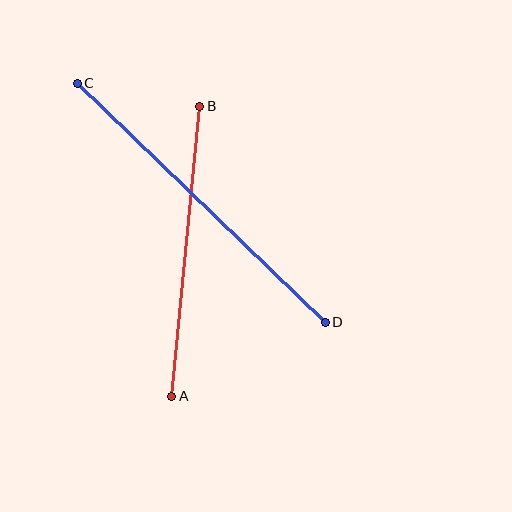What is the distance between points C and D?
The distance is approximately 344 pixels.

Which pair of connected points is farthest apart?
Points C and D are farthest apart.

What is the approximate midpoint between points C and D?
The midpoint is at approximately (201, 203) pixels.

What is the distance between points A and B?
The distance is approximately 291 pixels.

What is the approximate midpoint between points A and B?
The midpoint is at approximately (186, 251) pixels.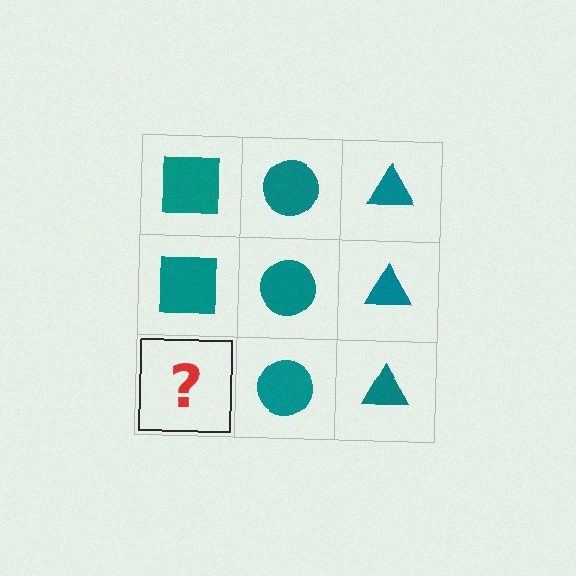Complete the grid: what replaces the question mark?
The question mark should be replaced with a teal square.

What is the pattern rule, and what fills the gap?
The rule is that each column has a consistent shape. The gap should be filled with a teal square.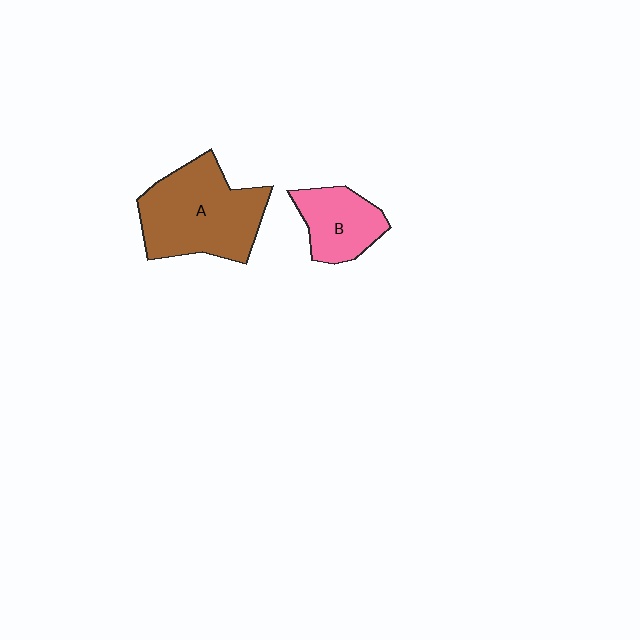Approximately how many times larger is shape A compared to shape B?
Approximately 1.9 times.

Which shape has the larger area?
Shape A (brown).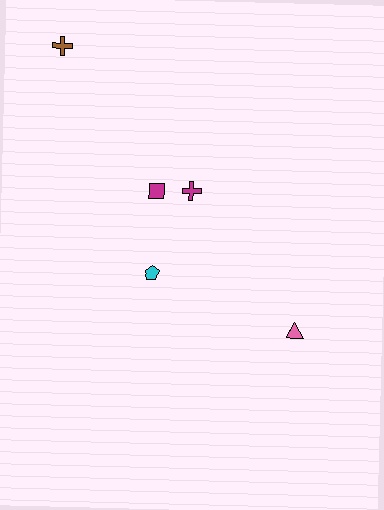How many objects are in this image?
There are 5 objects.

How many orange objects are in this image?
There are no orange objects.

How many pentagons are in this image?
There is 1 pentagon.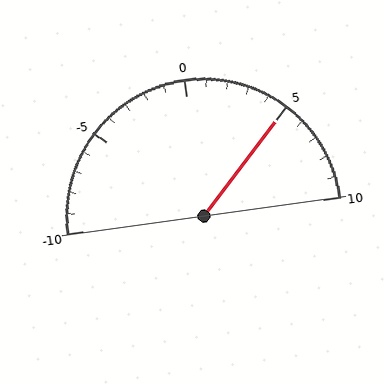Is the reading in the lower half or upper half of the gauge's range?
The reading is in the upper half of the range (-10 to 10).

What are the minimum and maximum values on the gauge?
The gauge ranges from -10 to 10.